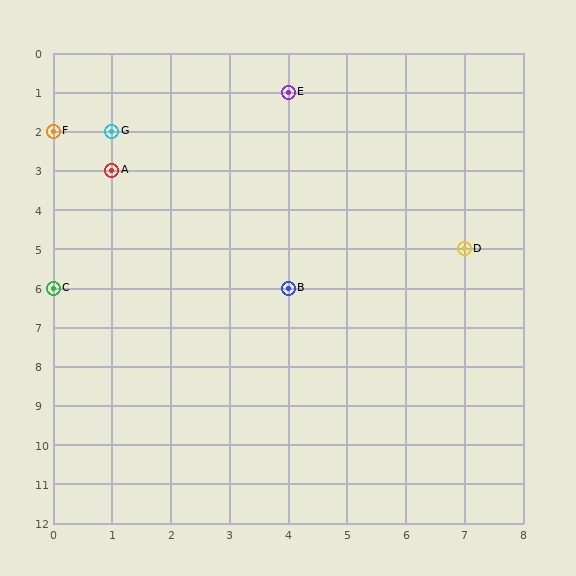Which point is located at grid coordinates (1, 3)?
Point A is at (1, 3).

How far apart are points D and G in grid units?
Points D and G are 6 columns and 3 rows apart (about 6.7 grid units diagonally).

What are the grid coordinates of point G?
Point G is at grid coordinates (1, 2).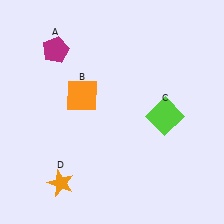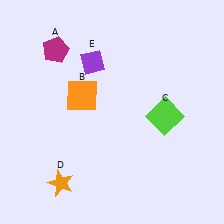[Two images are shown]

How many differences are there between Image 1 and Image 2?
There is 1 difference between the two images.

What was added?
A purple diamond (E) was added in Image 2.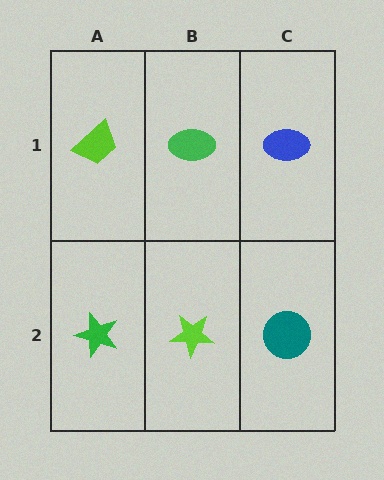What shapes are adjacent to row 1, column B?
A lime star (row 2, column B), a lime trapezoid (row 1, column A), a blue ellipse (row 1, column C).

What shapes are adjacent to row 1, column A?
A green star (row 2, column A), a green ellipse (row 1, column B).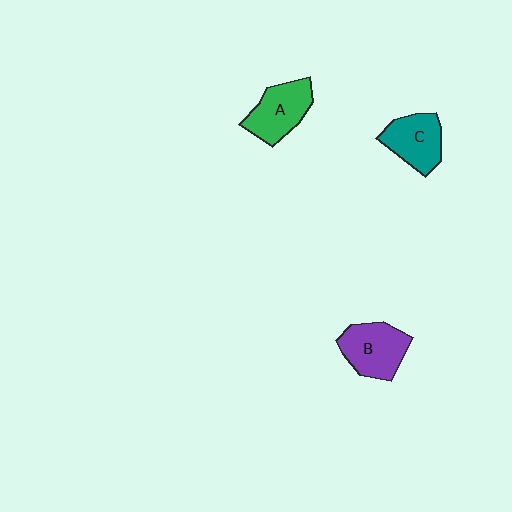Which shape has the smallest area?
Shape C (teal).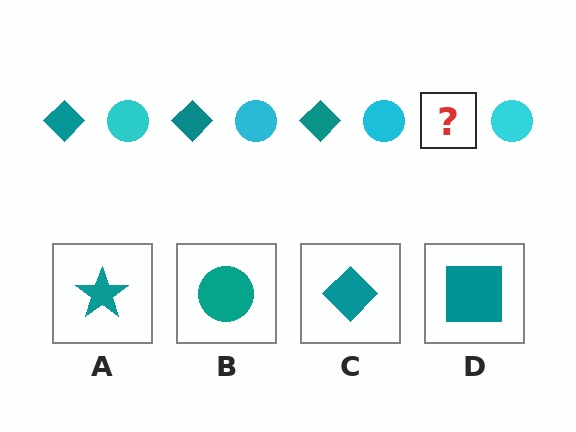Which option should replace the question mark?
Option C.